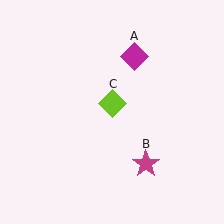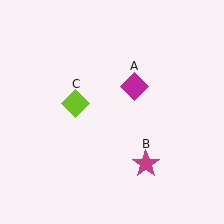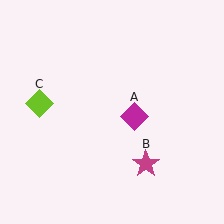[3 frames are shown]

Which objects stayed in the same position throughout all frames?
Magenta star (object B) remained stationary.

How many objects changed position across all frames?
2 objects changed position: magenta diamond (object A), lime diamond (object C).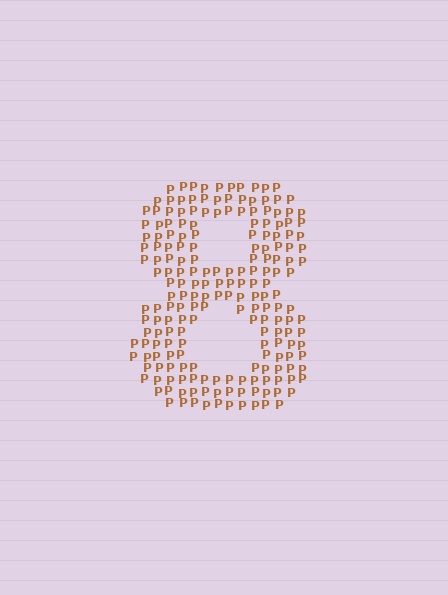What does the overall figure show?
The overall figure shows the digit 8.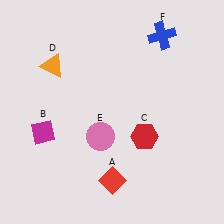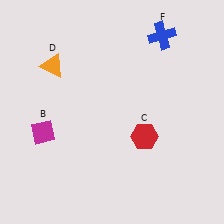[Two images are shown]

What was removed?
The pink circle (E), the red diamond (A) were removed in Image 2.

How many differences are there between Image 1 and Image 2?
There are 2 differences between the two images.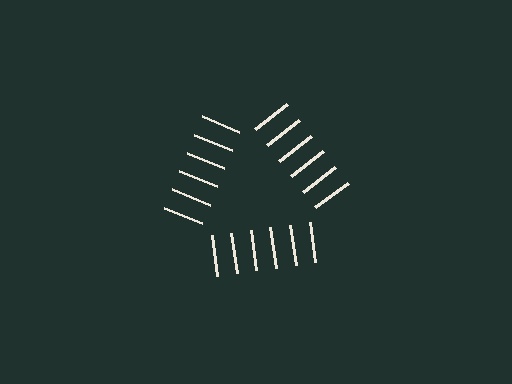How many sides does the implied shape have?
3 sides — the line-ends trace a triangle.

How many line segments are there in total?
18 — 6 along each of the 3 edges.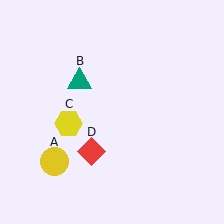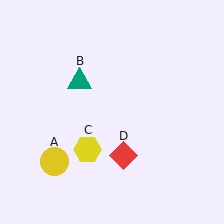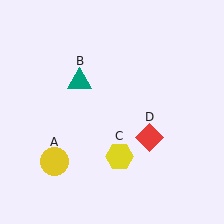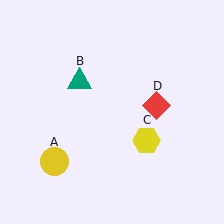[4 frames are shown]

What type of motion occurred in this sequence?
The yellow hexagon (object C), red diamond (object D) rotated counterclockwise around the center of the scene.